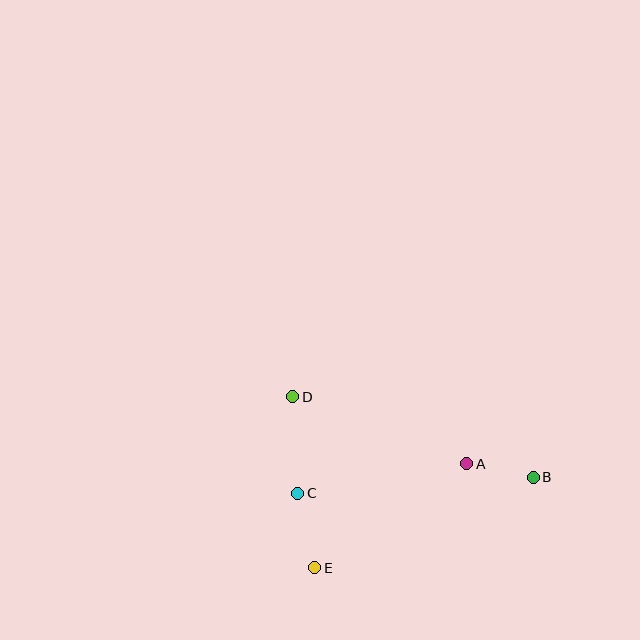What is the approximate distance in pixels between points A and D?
The distance between A and D is approximately 187 pixels.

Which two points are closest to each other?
Points A and B are closest to each other.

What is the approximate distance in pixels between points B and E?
The distance between B and E is approximately 236 pixels.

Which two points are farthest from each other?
Points B and D are farthest from each other.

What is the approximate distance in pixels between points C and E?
The distance between C and E is approximately 77 pixels.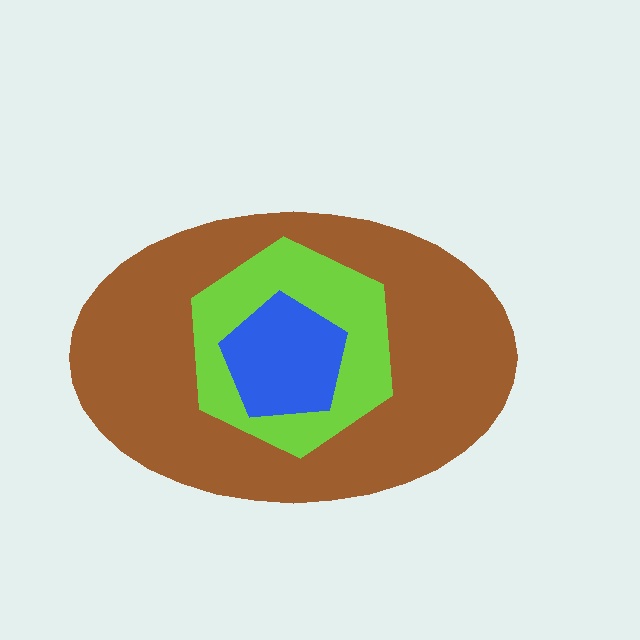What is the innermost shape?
The blue pentagon.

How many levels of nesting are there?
3.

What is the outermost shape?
The brown ellipse.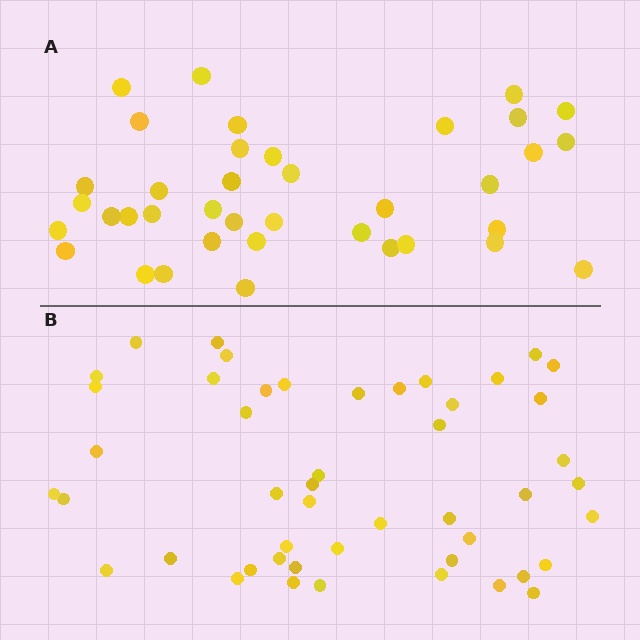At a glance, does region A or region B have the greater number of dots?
Region B (the bottom region) has more dots.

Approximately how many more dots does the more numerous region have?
Region B has roughly 10 or so more dots than region A.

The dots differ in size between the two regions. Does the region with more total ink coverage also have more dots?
No. Region A has more total ink coverage because its dots are larger, but region B actually contains more individual dots. Total area can be misleading — the number of items is what matters here.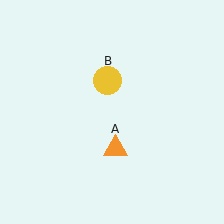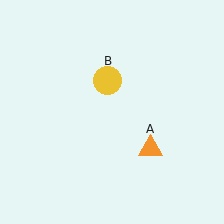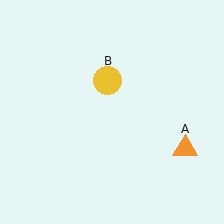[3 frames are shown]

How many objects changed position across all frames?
1 object changed position: orange triangle (object A).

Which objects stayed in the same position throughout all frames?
Yellow circle (object B) remained stationary.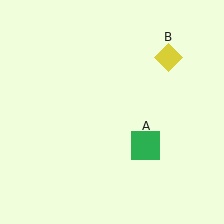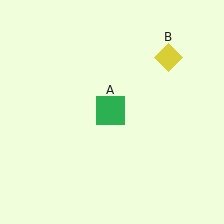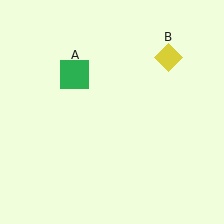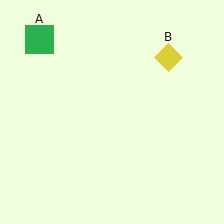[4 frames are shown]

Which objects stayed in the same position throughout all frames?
Yellow diamond (object B) remained stationary.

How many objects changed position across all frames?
1 object changed position: green square (object A).